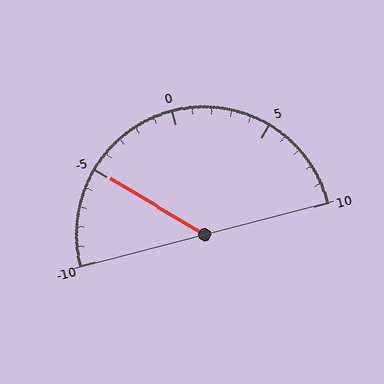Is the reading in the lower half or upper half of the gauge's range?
The reading is in the lower half of the range (-10 to 10).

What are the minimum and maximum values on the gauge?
The gauge ranges from -10 to 10.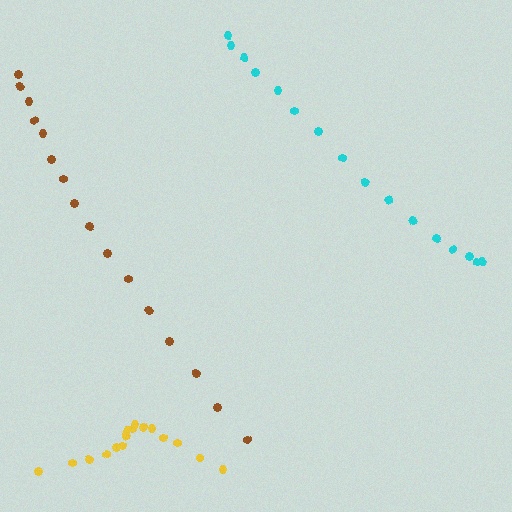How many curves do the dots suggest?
There are 3 distinct paths.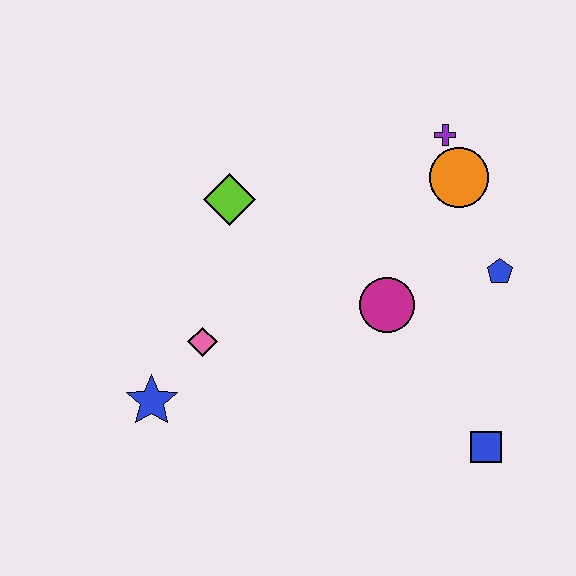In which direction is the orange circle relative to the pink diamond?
The orange circle is to the right of the pink diamond.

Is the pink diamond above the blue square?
Yes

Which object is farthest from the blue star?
The purple cross is farthest from the blue star.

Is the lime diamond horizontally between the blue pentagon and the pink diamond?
Yes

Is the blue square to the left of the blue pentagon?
Yes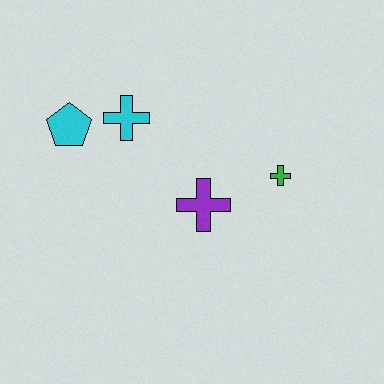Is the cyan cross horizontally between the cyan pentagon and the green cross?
Yes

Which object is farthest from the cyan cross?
The green cross is farthest from the cyan cross.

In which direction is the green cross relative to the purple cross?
The green cross is to the right of the purple cross.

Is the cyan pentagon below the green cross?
No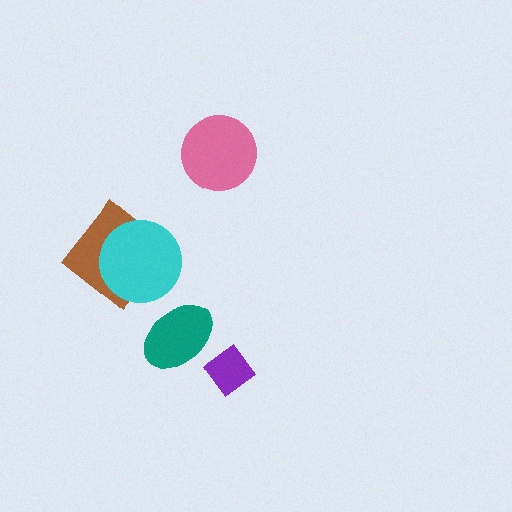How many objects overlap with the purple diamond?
0 objects overlap with the purple diamond.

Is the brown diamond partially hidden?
Yes, it is partially covered by another shape.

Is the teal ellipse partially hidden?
No, no other shape covers it.